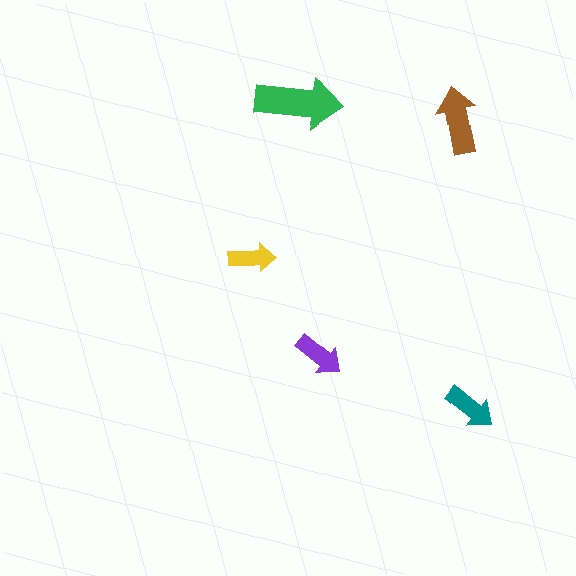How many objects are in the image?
There are 5 objects in the image.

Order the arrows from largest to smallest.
the green one, the brown one, the teal one, the purple one, the yellow one.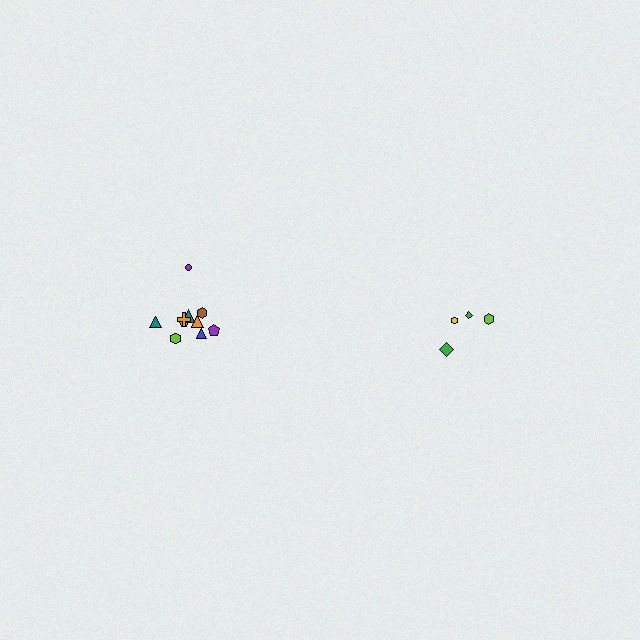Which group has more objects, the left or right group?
The left group.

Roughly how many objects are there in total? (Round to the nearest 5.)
Roughly 15 objects in total.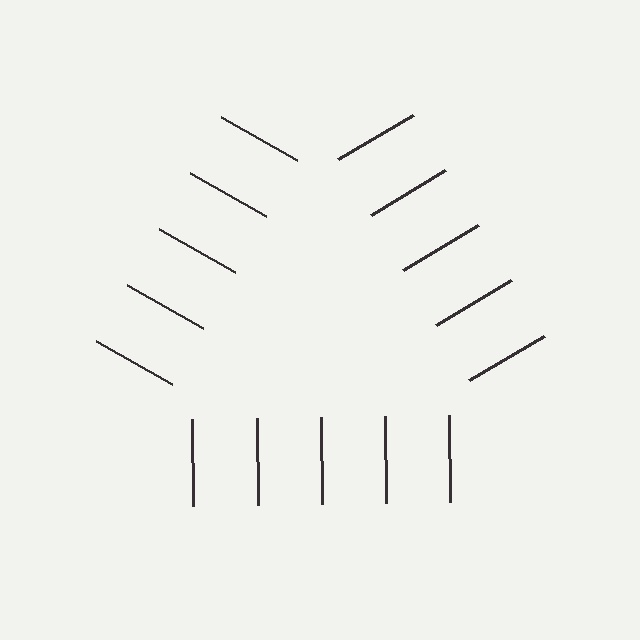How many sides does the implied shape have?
3 sides — the line-ends trace a triangle.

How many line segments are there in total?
15 — 5 along each of the 3 edges.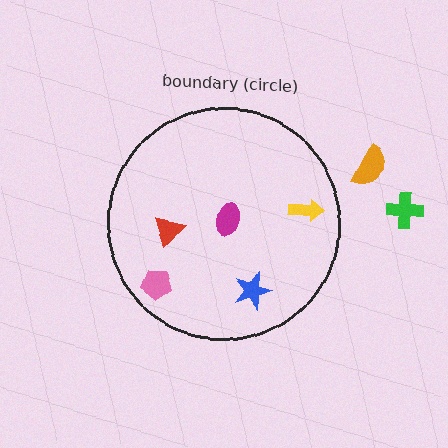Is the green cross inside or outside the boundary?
Outside.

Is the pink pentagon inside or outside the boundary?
Inside.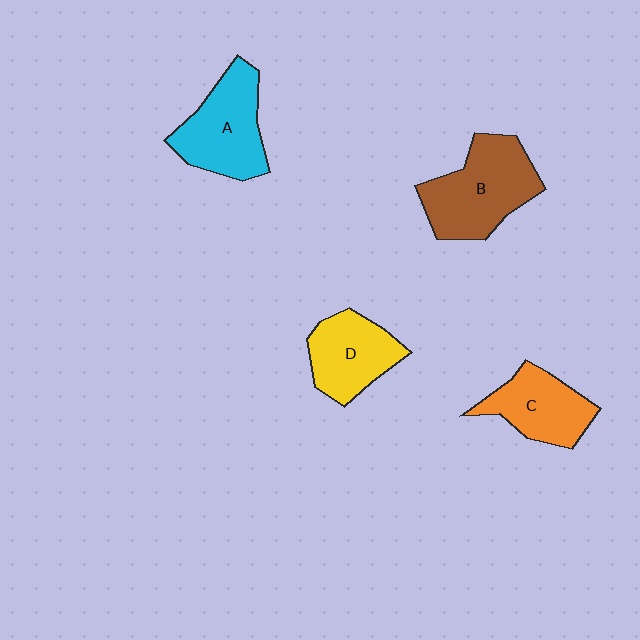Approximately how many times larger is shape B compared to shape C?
Approximately 1.4 times.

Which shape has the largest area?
Shape B (brown).